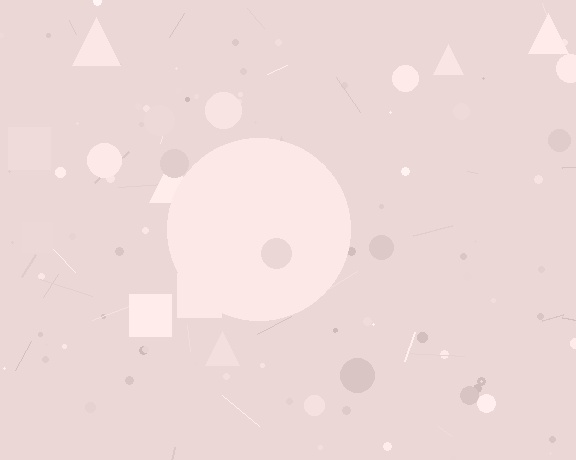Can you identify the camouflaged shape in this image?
The camouflaged shape is a circle.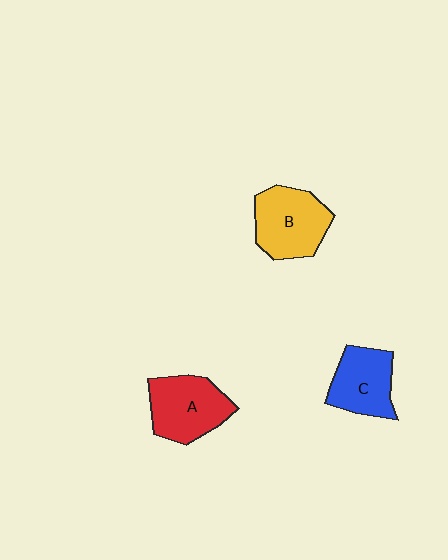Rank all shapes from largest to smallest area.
From largest to smallest: B (yellow), A (red), C (blue).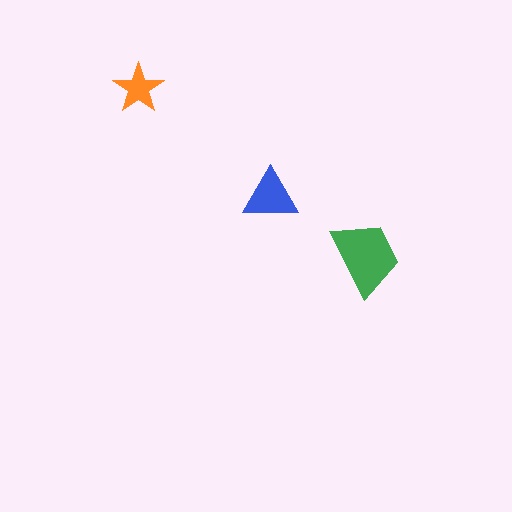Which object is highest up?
The orange star is topmost.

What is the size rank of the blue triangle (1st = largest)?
2nd.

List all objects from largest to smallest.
The green trapezoid, the blue triangle, the orange star.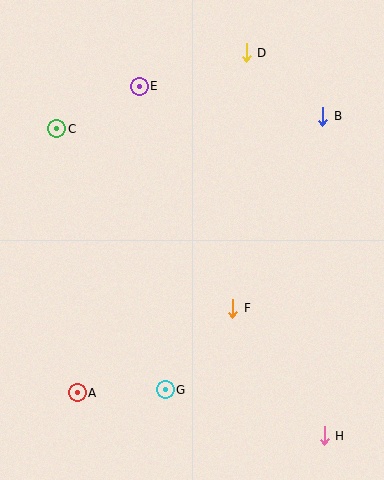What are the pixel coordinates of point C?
Point C is at (57, 129).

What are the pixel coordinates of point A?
Point A is at (77, 393).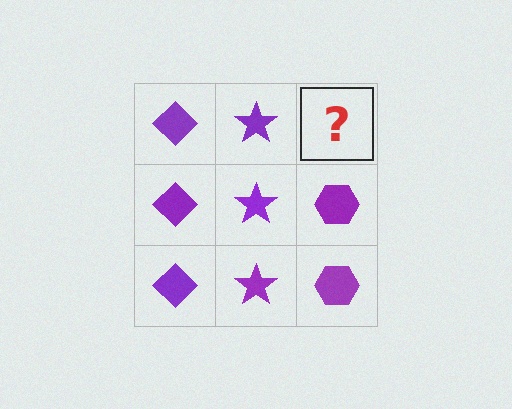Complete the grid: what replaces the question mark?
The question mark should be replaced with a purple hexagon.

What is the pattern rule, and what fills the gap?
The rule is that each column has a consistent shape. The gap should be filled with a purple hexagon.